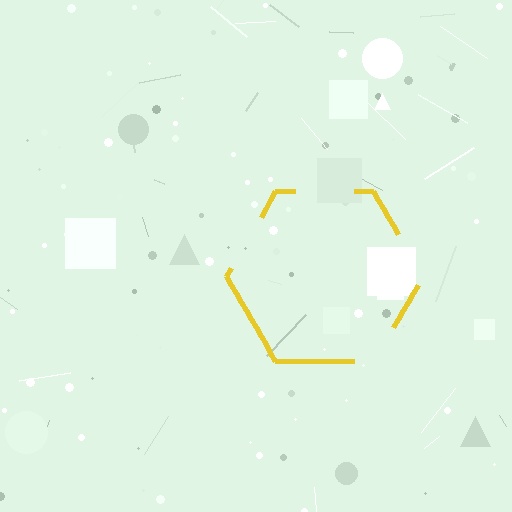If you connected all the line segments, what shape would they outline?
They would outline a hexagon.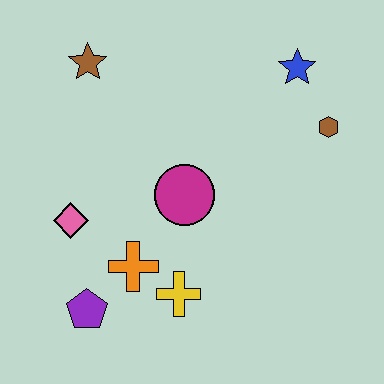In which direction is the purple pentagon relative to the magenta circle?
The purple pentagon is below the magenta circle.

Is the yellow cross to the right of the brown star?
Yes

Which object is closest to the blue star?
The brown hexagon is closest to the blue star.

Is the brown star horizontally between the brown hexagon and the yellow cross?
No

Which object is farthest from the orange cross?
The blue star is farthest from the orange cross.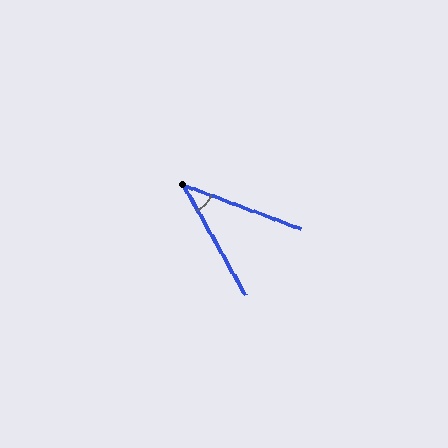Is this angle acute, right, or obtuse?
It is acute.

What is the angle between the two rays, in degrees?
Approximately 40 degrees.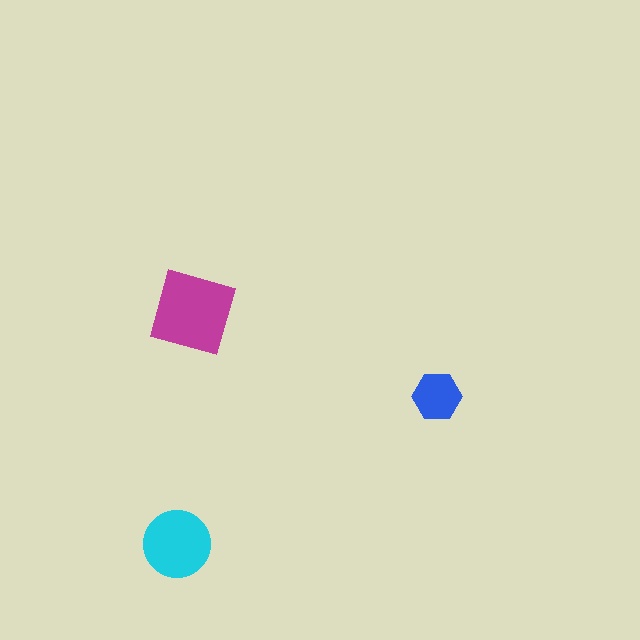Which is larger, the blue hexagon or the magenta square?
The magenta square.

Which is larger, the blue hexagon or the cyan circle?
The cyan circle.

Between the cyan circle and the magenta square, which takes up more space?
The magenta square.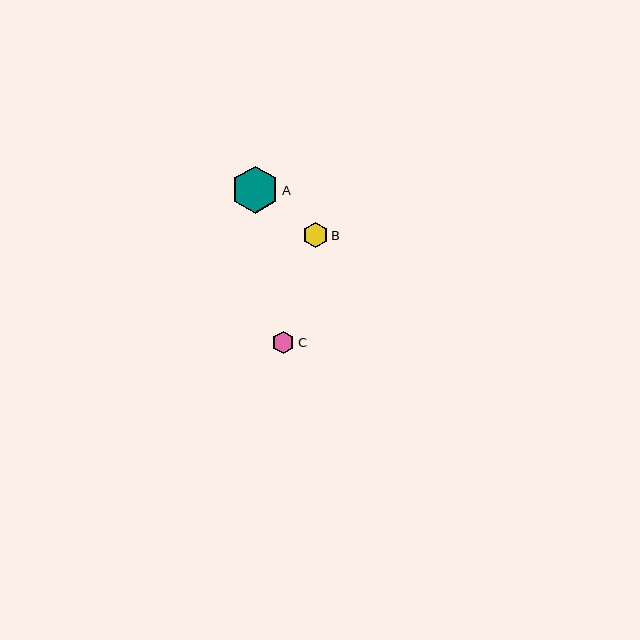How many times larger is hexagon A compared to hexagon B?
Hexagon A is approximately 1.9 times the size of hexagon B.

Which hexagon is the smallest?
Hexagon C is the smallest with a size of approximately 23 pixels.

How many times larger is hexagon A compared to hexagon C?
Hexagon A is approximately 2.1 times the size of hexagon C.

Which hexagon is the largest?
Hexagon A is the largest with a size of approximately 47 pixels.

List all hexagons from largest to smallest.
From largest to smallest: A, B, C.